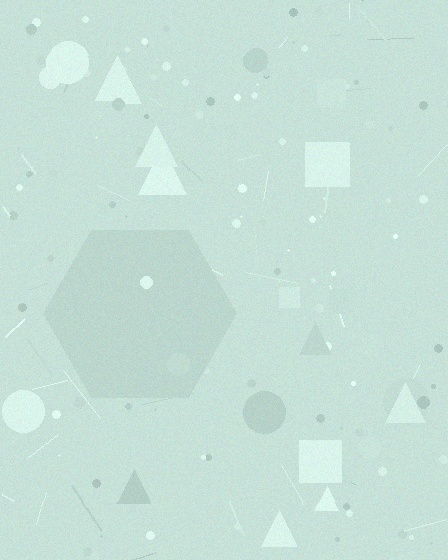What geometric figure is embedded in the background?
A hexagon is embedded in the background.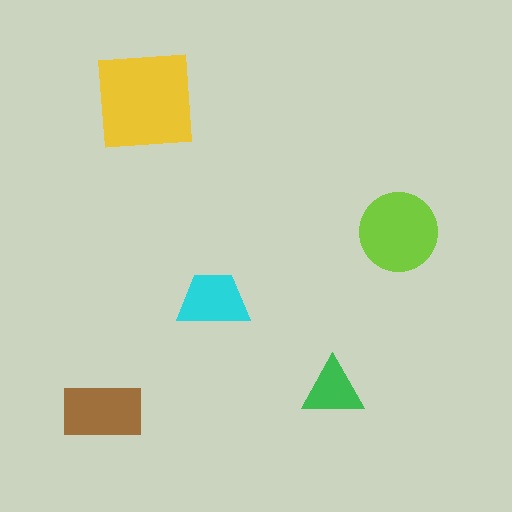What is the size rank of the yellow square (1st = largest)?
1st.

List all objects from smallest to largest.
The green triangle, the cyan trapezoid, the brown rectangle, the lime circle, the yellow square.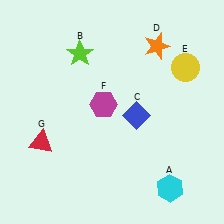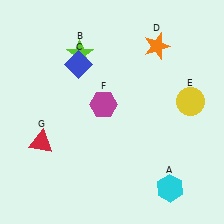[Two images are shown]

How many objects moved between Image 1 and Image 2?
2 objects moved between the two images.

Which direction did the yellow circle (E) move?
The yellow circle (E) moved down.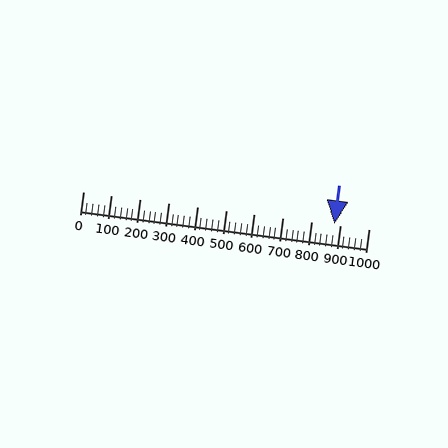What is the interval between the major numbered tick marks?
The major tick marks are spaced 100 units apart.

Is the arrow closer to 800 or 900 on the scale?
The arrow is closer to 900.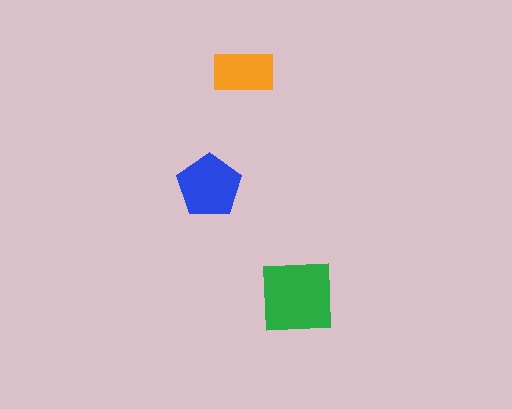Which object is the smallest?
The orange rectangle.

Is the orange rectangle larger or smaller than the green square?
Smaller.